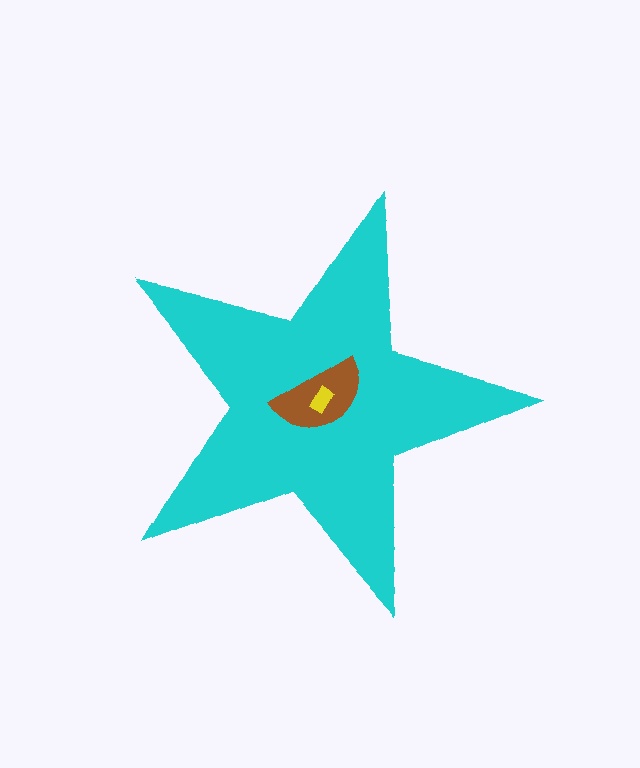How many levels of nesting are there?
3.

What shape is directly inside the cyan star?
The brown semicircle.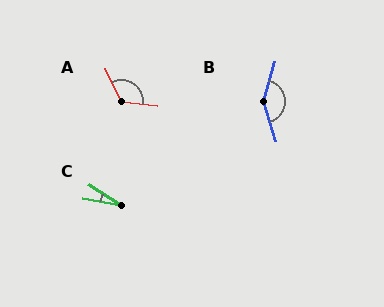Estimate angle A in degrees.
Approximately 120 degrees.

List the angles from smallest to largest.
C (22°), A (120°), B (147°).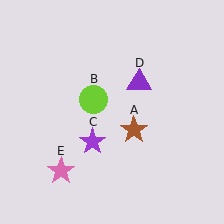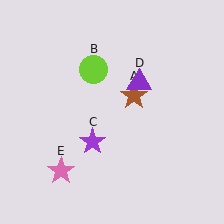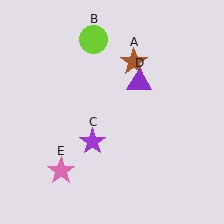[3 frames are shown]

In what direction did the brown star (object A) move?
The brown star (object A) moved up.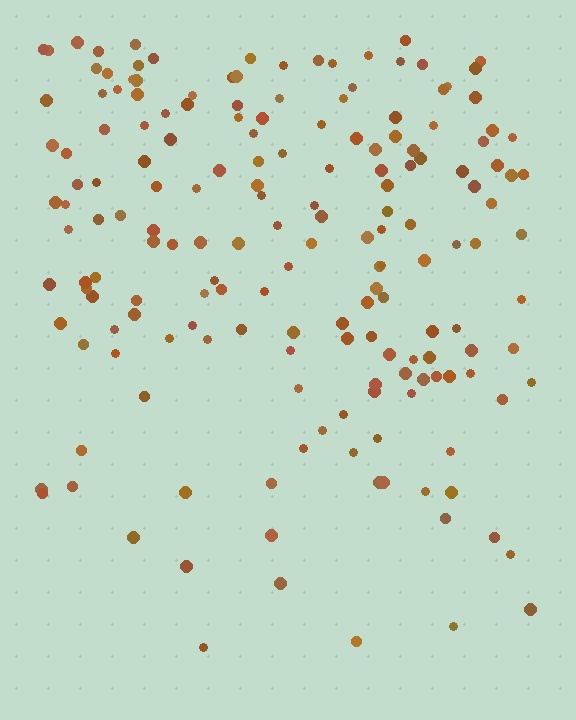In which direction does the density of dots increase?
From bottom to top, with the top side densest.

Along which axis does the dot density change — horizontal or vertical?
Vertical.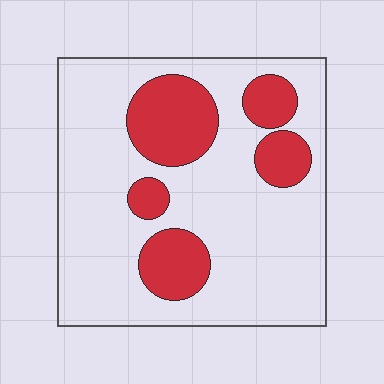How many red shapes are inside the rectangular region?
5.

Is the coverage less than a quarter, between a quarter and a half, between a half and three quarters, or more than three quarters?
Less than a quarter.